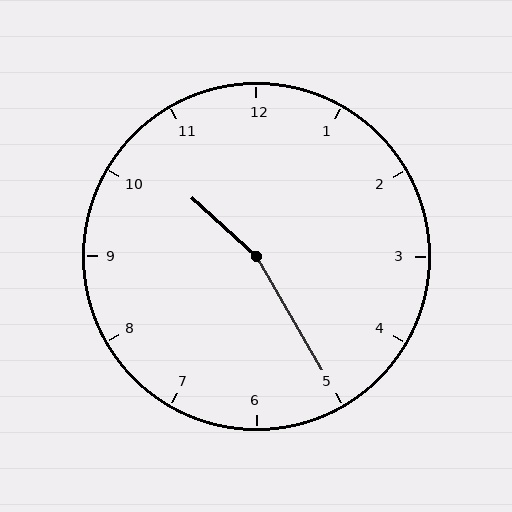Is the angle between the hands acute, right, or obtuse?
It is obtuse.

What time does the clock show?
10:25.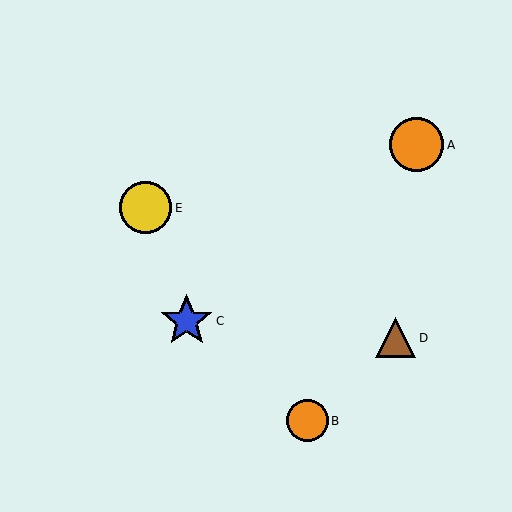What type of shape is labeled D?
Shape D is a brown triangle.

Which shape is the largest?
The orange circle (labeled A) is the largest.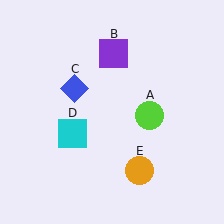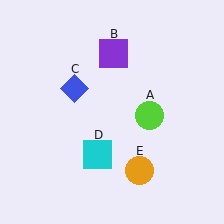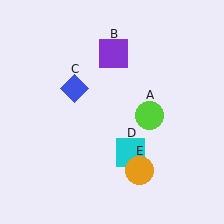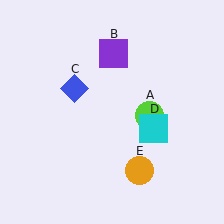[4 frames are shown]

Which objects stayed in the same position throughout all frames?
Lime circle (object A) and purple square (object B) and blue diamond (object C) and orange circle (object E) remained stationary.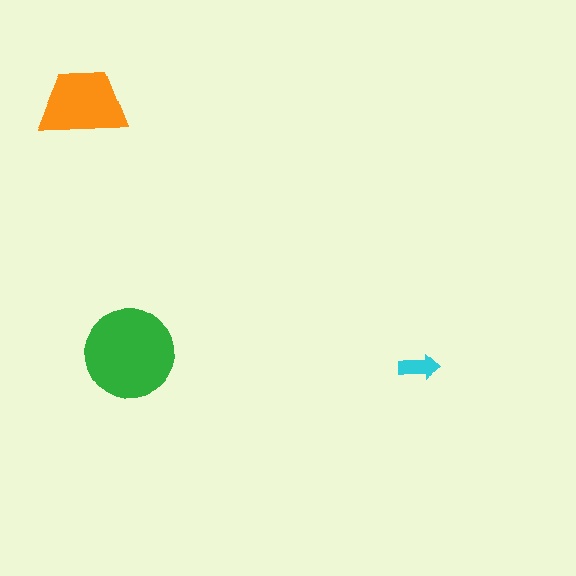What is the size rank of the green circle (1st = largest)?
1st.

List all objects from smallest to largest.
The cyan arrow, the orange trapezoid, the green circle.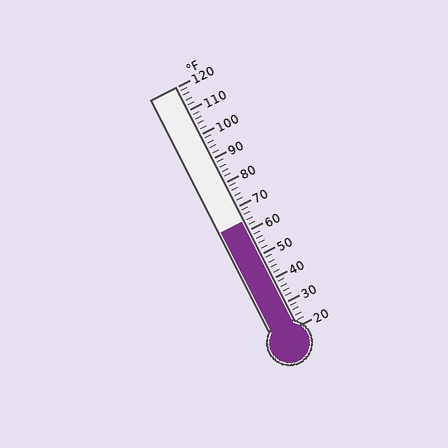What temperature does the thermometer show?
The thermometer shows approximately 64°F.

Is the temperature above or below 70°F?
The temperature is below 70°F.